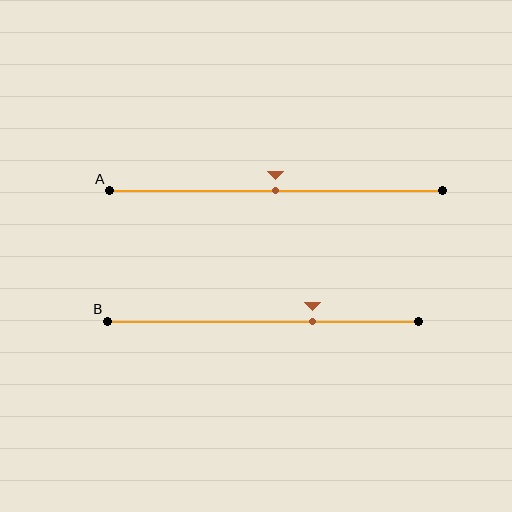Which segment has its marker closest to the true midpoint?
Segment A has its marker closest to the true midpoint.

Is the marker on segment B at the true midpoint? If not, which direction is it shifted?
No, the marker on segment B is shifted to the right by about 16% of the segment length.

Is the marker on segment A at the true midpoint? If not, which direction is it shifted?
Yes, the marker on segment A is at the true midpoint.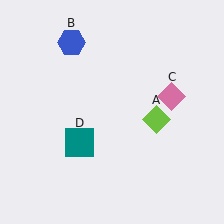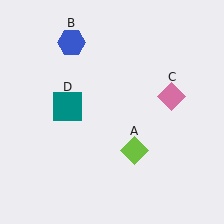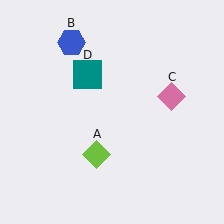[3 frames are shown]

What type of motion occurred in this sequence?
The lime diamond (object A), teal square (object D) rotated clockwise around the center of the scene.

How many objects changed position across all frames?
2 objects changed position: lime diamond (object A), teal square (object D).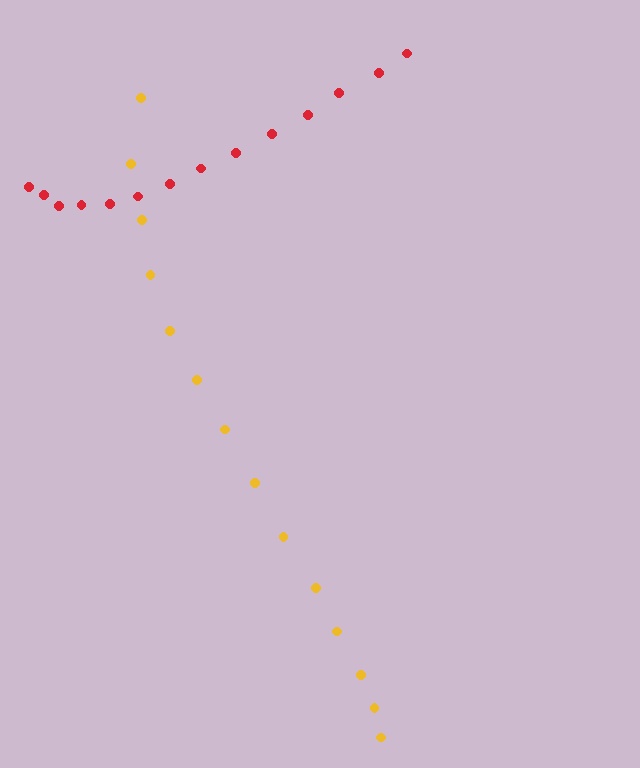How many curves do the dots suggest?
There are 2 distinct paths.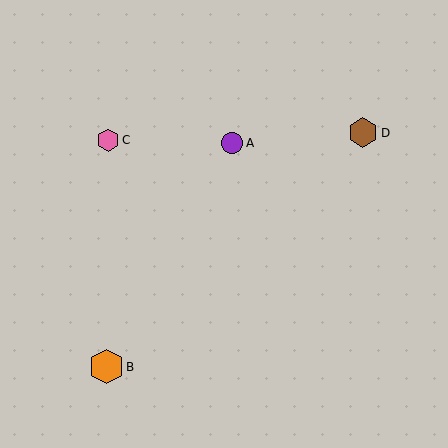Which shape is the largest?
The orange hexagon (labeled B) is the largest.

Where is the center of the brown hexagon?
The center of the brown hexagon is at (363, 133).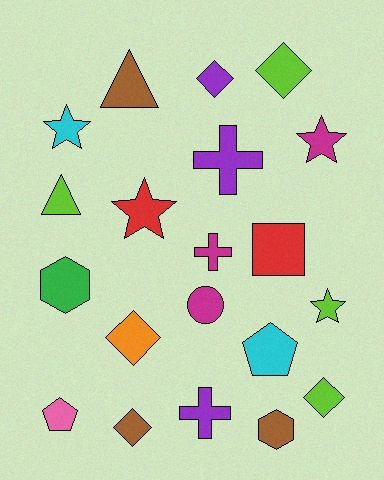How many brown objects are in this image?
There are 3 brown objects.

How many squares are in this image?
There is 1 square.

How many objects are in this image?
There are 20 objects.